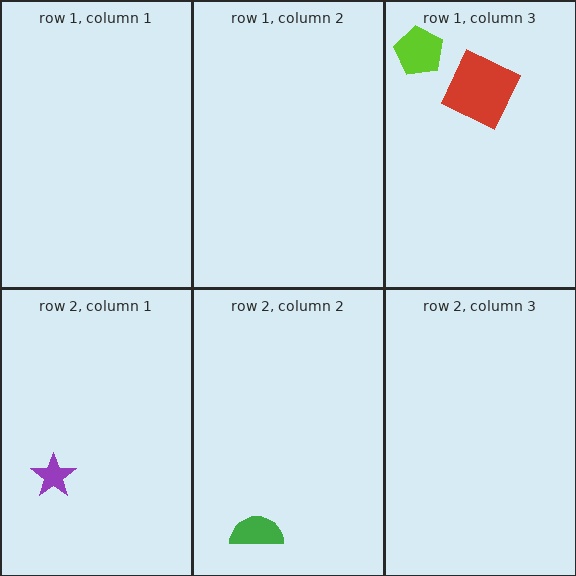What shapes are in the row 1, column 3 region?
The lime pentagon, the red square.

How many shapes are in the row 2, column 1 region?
1.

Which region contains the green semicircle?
The row 2, column 2 region.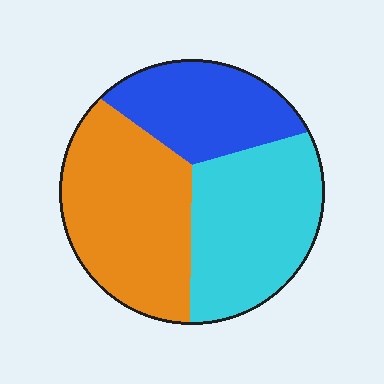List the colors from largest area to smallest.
From largest to smallest: orange, cyan, blue.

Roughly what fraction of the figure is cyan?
Cyan takes up about three eighths (3/8) of the figure.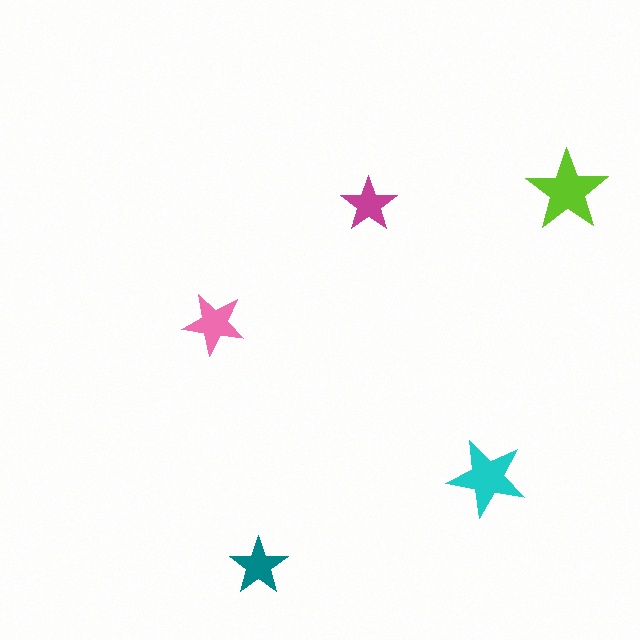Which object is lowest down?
The teal star is bottommost.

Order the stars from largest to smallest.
the lime one, the cyan one, the pink one, the teal one, the magenta one.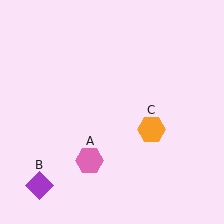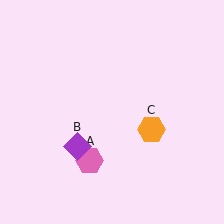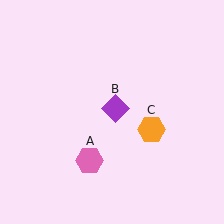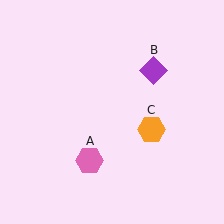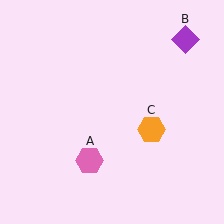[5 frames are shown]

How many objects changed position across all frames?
1 object changed position: purple diamond (object B).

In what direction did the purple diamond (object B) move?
The purple diamond (object B) moved up and to the right.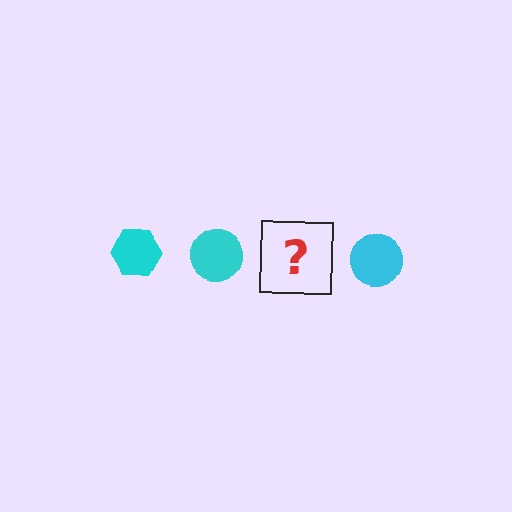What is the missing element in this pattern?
The missing element is a cyan hexagon.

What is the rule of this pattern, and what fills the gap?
The rule is that the pattern cycles through hexagon, circle shapes in cyan. The gap should be filled with a cyan hexagon.